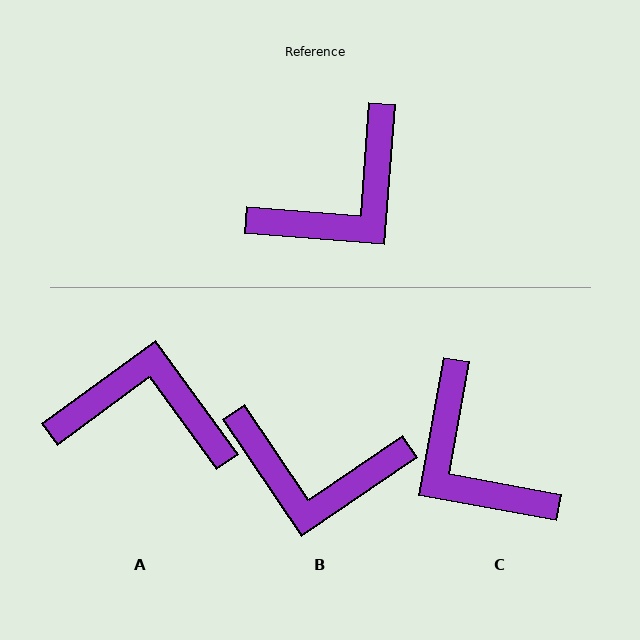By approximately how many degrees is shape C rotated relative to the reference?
Approximately 96 degrees clockwise.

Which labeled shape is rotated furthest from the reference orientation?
A, about 131 degrees away.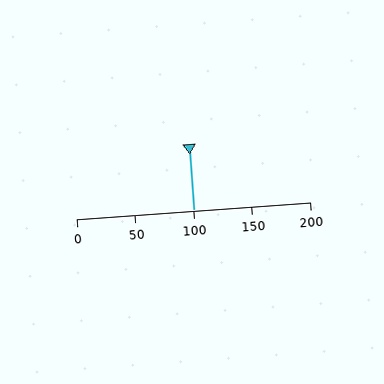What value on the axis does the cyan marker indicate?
The marker indicates approximately 100.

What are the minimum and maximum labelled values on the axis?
The axis runs from 0 to 200.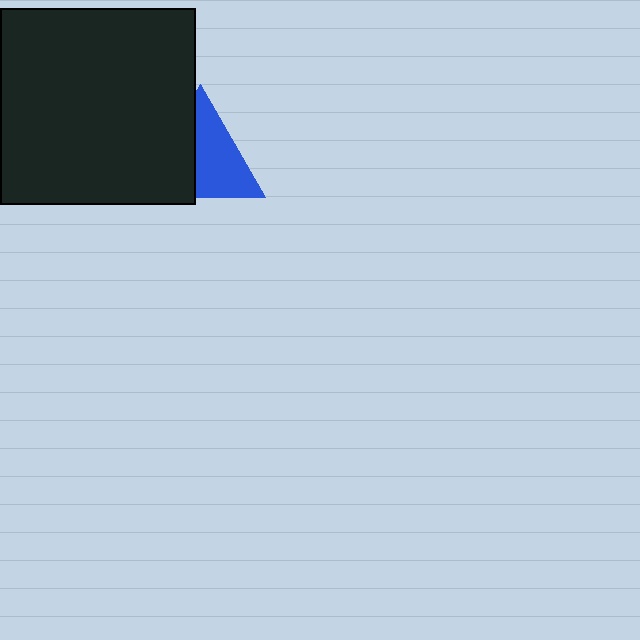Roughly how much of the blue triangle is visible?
About half of it is visible (roughly 57%).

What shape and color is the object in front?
The object in front is a black square.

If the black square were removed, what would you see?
You would see the complete blue triangle.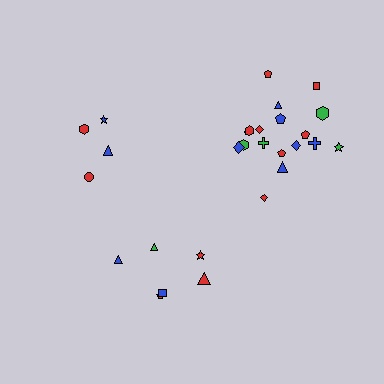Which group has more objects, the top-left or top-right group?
The top-right group.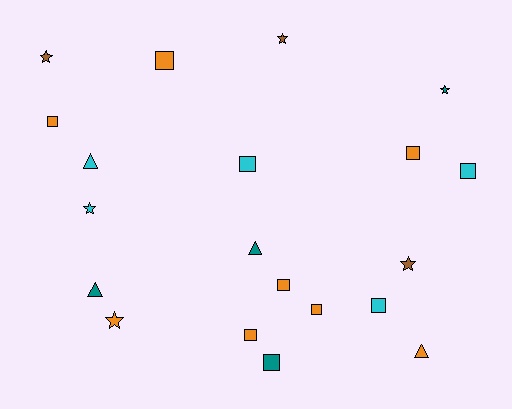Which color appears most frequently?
Orange, with 8 objects.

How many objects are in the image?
There are 20 objects.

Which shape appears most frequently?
Square, with 10 objects.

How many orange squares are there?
There are 6 orange squares.